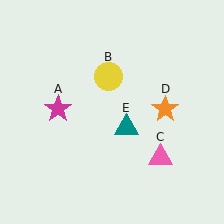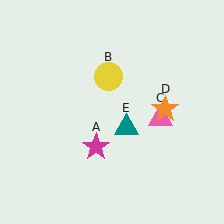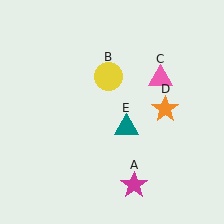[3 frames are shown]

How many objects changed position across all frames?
2 objects changed position: magenta star (object A), pink triangle (object C).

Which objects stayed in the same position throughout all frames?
Yellow circle (object B) and orange star (object D) and teal triangle (object E) remained stationary.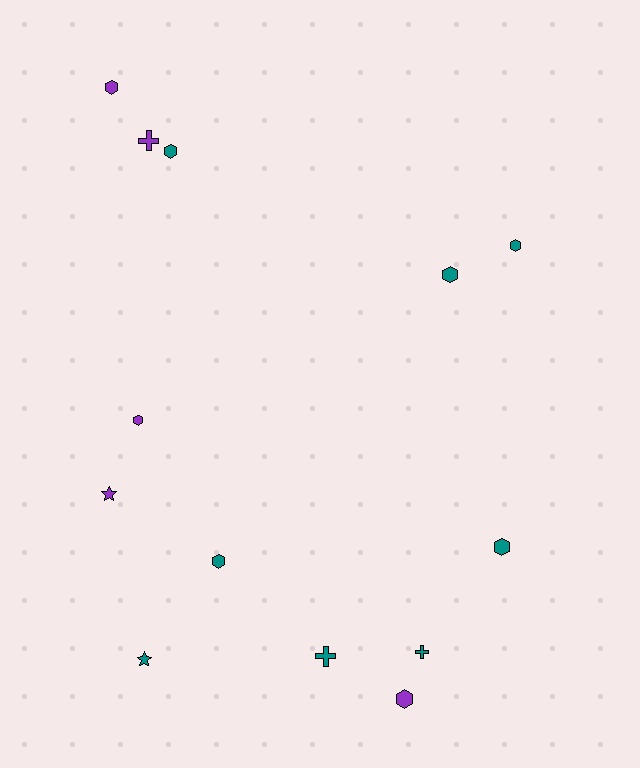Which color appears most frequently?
Teal, with 8 objects.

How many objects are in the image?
There are 13 objects.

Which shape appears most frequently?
Hexagon, with 8 objects.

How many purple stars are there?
There is 1 purple star.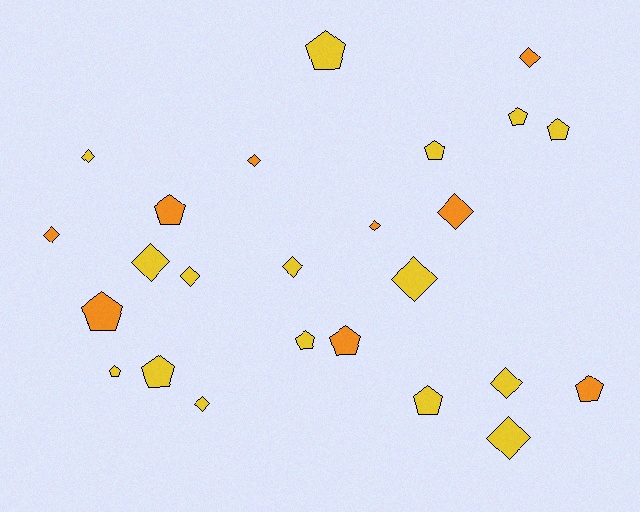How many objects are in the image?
There are 25 objects.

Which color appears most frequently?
Yellow, with 16 objects.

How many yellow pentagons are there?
There are 8 yellow pentagons.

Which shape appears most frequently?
Diamond, with 13 objects.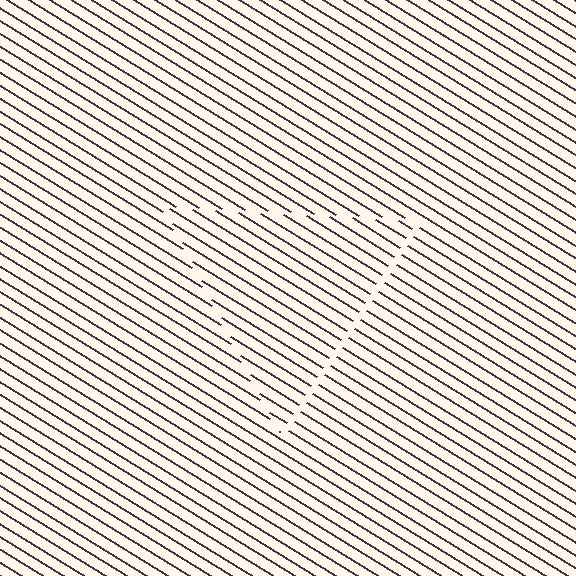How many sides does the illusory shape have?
3 sides — the line-ends trace a triangle.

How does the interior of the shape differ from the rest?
The interior of the shape contains the same grating, shifted by half a period — the contour is defined by the phase discontinuity where line-ends from the inner and outer gratings abut.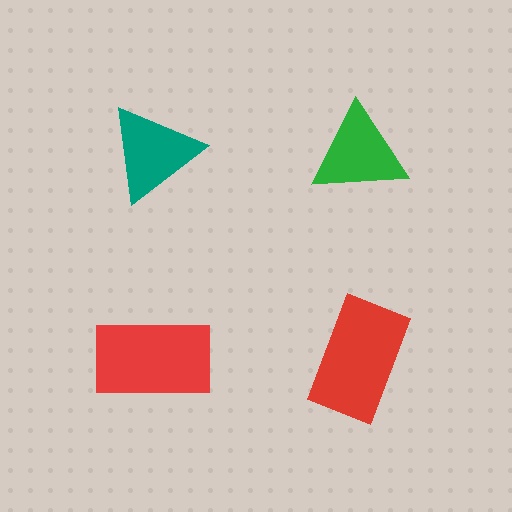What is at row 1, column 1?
A teal triangle.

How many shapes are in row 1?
2 shapes.